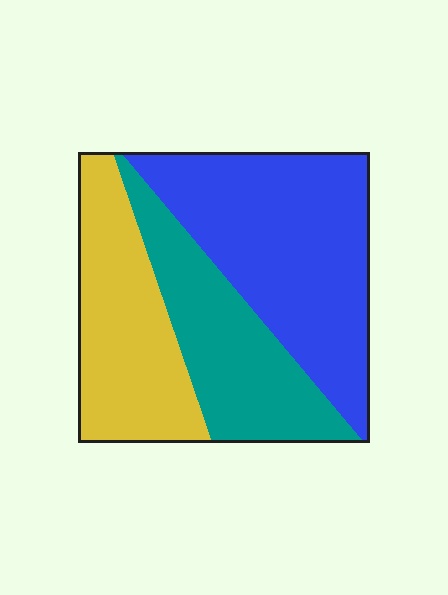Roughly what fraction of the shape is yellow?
Yellow covers about 30% of the shape.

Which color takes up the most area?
Blue, at roughly 45%.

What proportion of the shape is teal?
Teal takes up about one quarter (1/4) of the shape.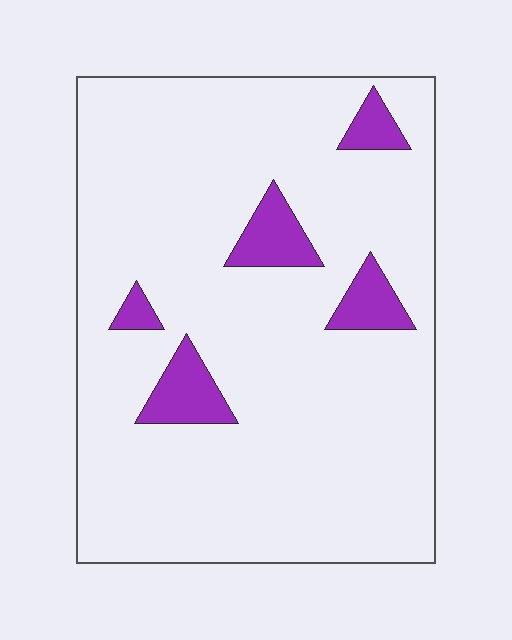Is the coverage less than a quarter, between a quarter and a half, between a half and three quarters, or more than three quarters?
Less than a quarter.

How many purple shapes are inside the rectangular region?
5.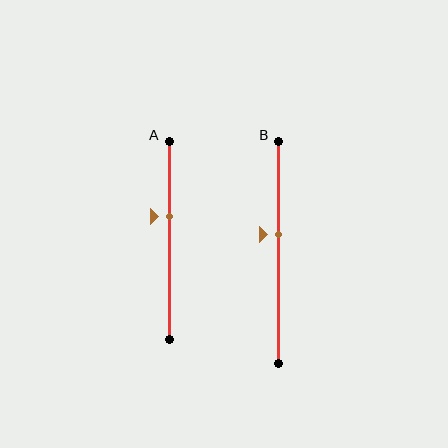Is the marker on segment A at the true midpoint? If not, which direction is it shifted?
No, the marker on segment A is shifted upward by about 12% of the segment length.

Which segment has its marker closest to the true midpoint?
Segment B has its marker closest to the true midpoint.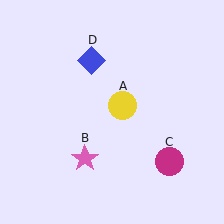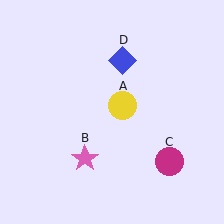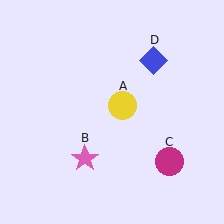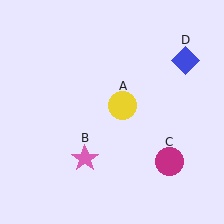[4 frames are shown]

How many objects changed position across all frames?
1 object changed position: blue diamond (object D).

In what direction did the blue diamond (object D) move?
The blue diamond (object D) moved right.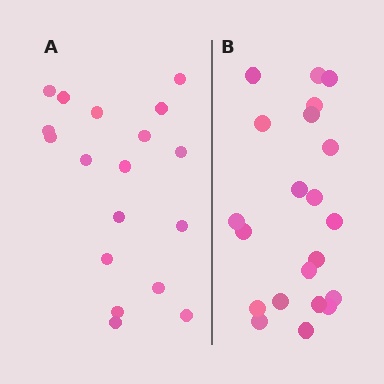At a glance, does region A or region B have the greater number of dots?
Region B (the right region) has more dots.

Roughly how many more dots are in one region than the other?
Region B has just a few more — roughly 2 or 3 more dots than region A.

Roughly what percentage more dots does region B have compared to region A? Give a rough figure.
About 15% more.